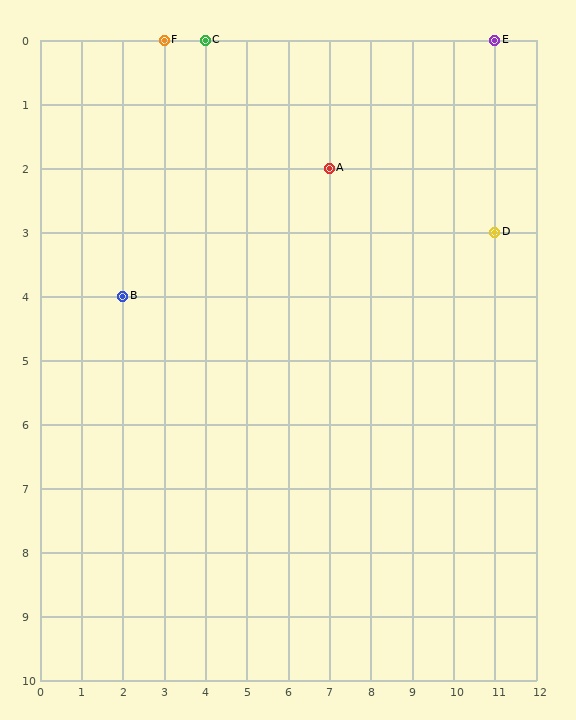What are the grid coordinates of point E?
Point E is at grid coordinates (11, 0).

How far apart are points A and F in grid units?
Points A and F are 4 columns and 2 rows apart (about 4.5 grid units diagonally).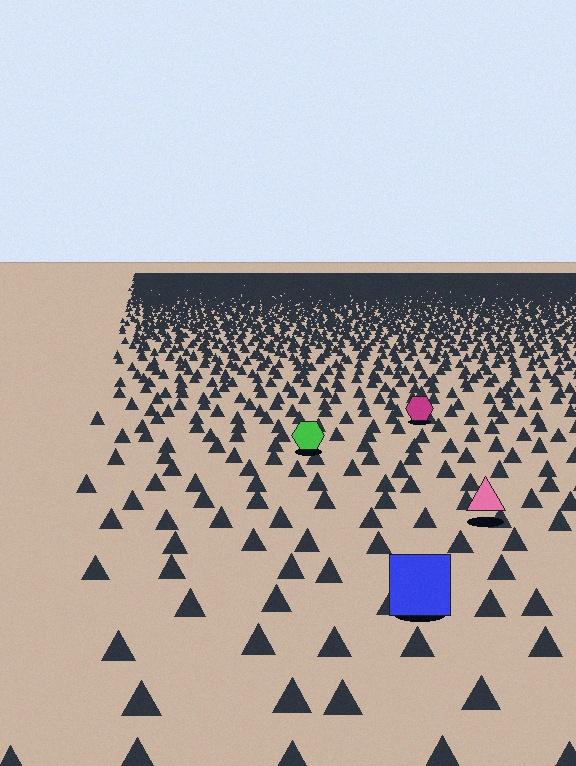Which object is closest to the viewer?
The blue square is closest. The texture marks near it are larger and more spread out.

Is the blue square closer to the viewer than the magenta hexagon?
Yes. The blue square is closer — you can tell from the texture gradient: the ground texture is coarser near it.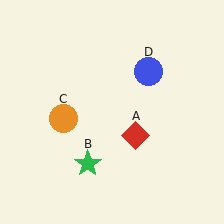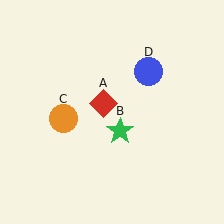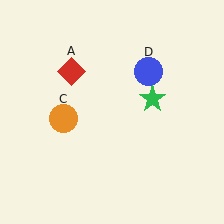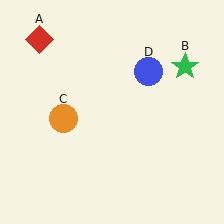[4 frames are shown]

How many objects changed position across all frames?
2 objects changed position: red diamond (object A), green star (object B).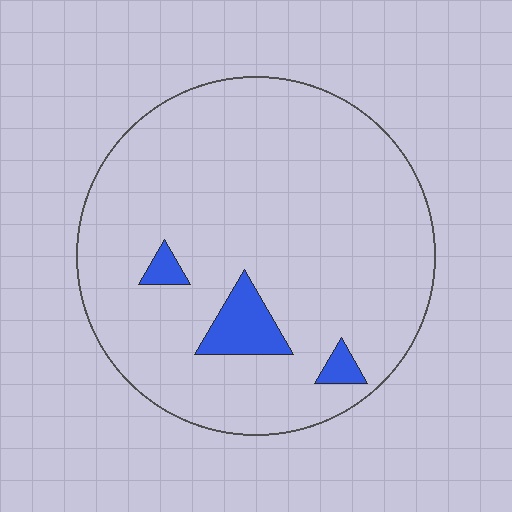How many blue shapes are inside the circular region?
3.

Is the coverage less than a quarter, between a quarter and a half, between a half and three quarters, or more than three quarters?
Less than a quarter.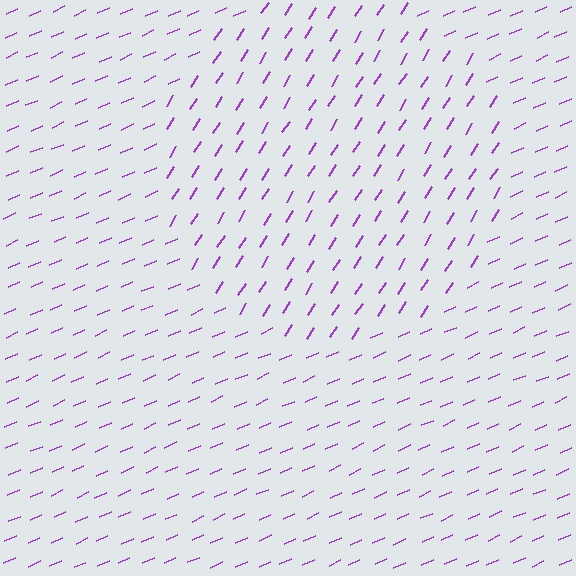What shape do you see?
I see a circle.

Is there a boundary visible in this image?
Yes, there is a texture boundary formed by a change in line orientation.